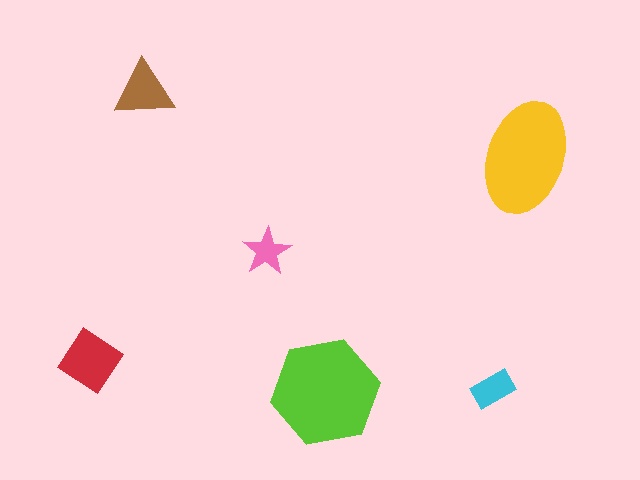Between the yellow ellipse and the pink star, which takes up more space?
The yellow ellipse.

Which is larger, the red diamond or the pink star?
The red diamond.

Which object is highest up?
The brown triangle is topmost.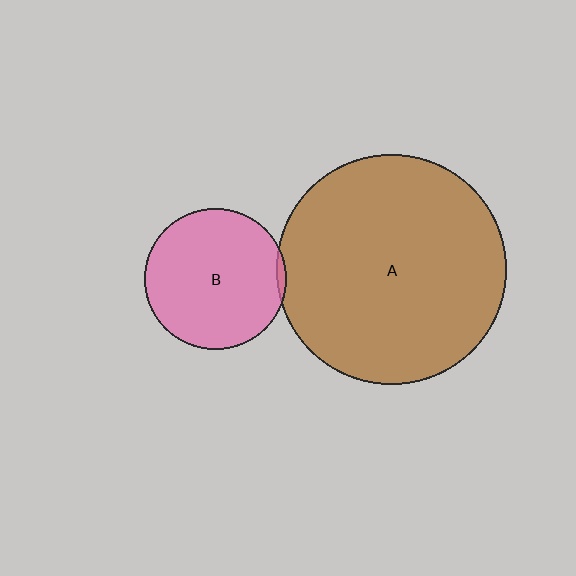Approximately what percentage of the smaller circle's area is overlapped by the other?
Approximately 5%.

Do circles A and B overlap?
Yes.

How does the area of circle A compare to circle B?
Approximately 2.6 times.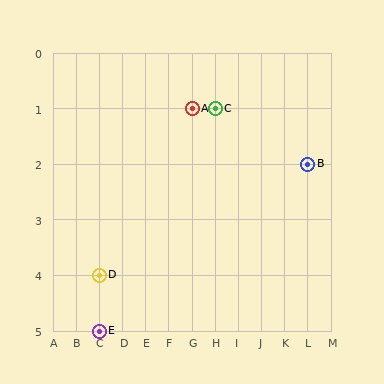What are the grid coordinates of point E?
Point E is at grid coordinates (C, 5).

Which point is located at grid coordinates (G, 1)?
Point A is at (G, 1).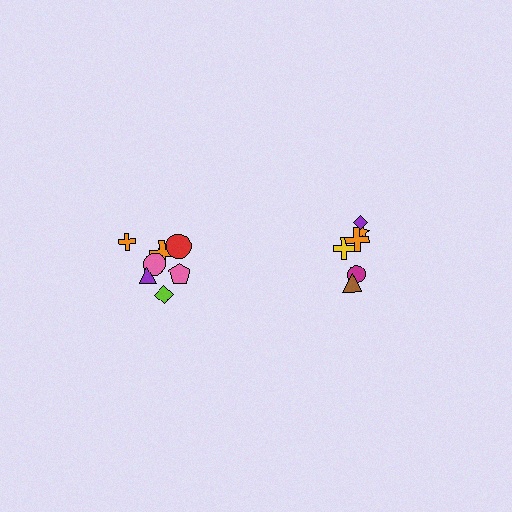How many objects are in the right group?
There are 6 objects.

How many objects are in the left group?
There are 8 objects.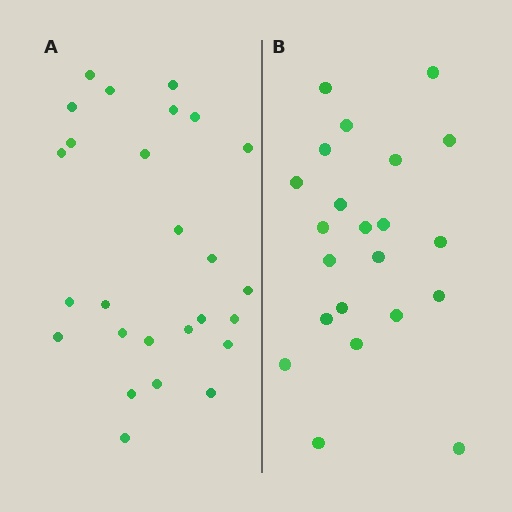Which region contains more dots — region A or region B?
Region A (the left region) has more dots.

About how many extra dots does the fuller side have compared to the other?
Region A has about 4 more dots than region B.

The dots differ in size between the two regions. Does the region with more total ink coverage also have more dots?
No. Region B has more total ink coverage because its dots are larger, but region A actually contains more individual dots. Total area can be misleading — the number of items is what matters here.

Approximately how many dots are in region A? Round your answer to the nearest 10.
About 30 dots. (The exact count is 26, which rounds to 30.)